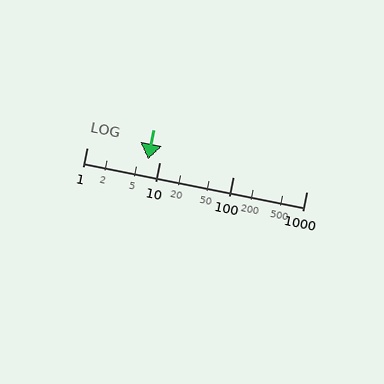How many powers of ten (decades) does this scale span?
The scale spans 3 decades, from 1 to 1000.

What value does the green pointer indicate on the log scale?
The pointer indicates approximately 6.8.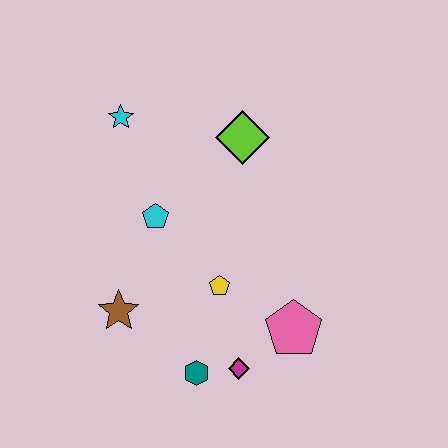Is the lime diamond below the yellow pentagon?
No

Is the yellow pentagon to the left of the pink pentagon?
Yes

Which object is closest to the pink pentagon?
The magenta diamond is closest to the pink pentagon.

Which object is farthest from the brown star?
The lime diamond is farthest from the brown star.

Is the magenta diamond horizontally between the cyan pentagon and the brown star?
No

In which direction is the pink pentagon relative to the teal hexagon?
The pink pentagon is to the right of the teal hexagon.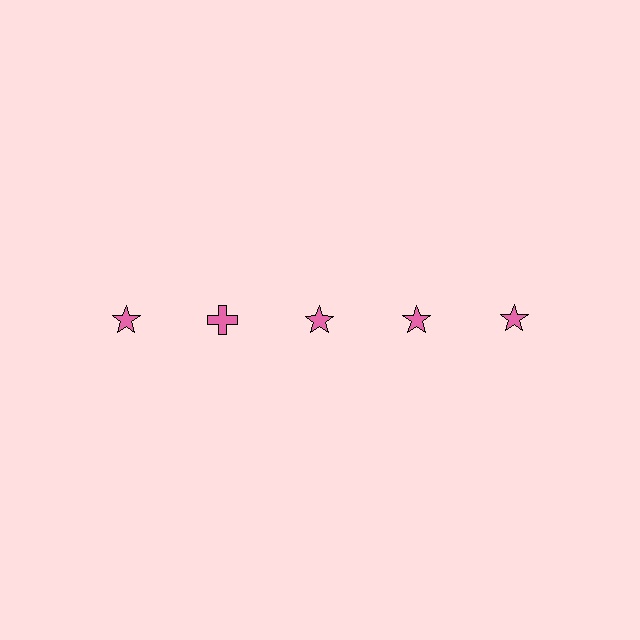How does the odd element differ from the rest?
It has a different shape: cross instead of star.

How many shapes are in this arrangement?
There are 5 shapes arranged in a grid pattern.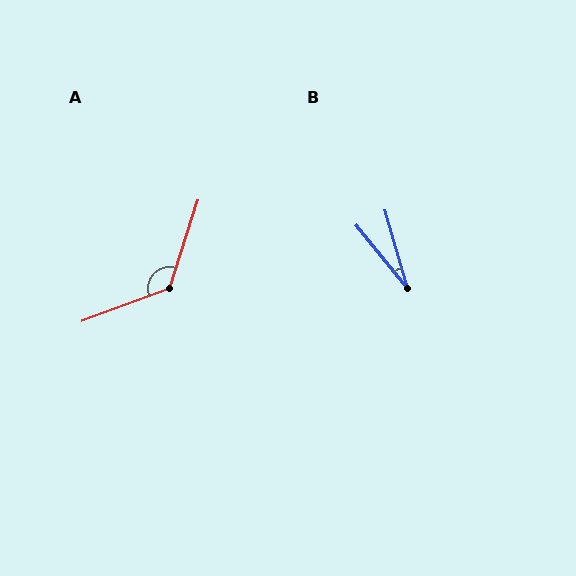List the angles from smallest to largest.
B (23°), A (128°).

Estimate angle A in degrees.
Approximately 128 degrees.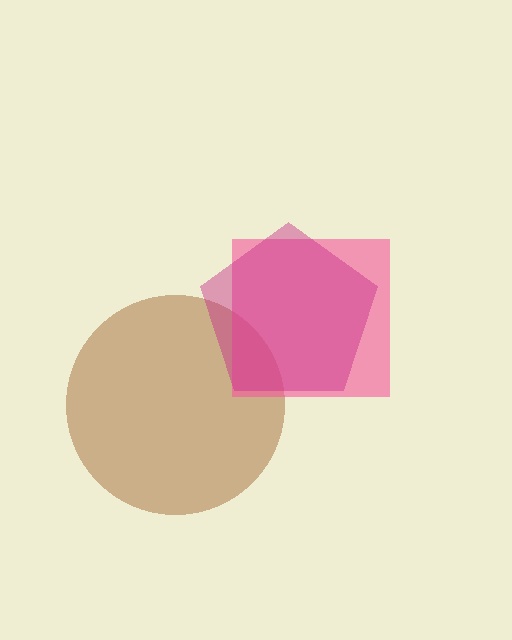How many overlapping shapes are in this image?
There are 3 overlapping shapes in the image.